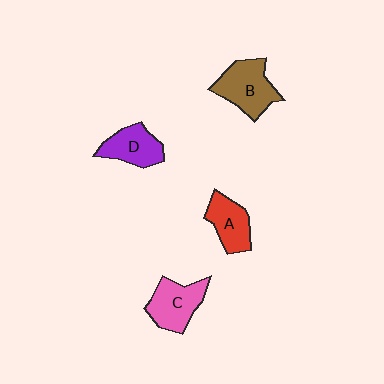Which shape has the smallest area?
Shape A (red).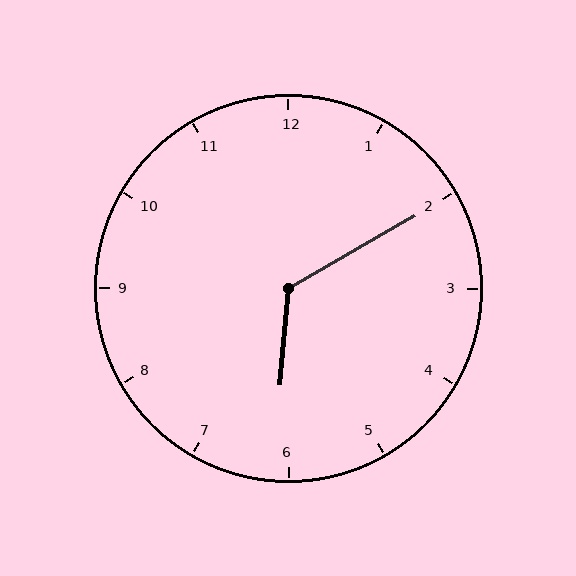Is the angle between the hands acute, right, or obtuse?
It is obtuse.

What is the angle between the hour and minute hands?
Approximately 125 degrees.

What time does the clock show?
6:10.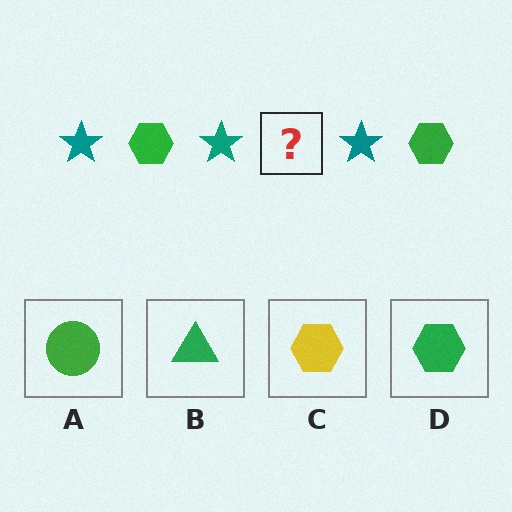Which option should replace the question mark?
Option D.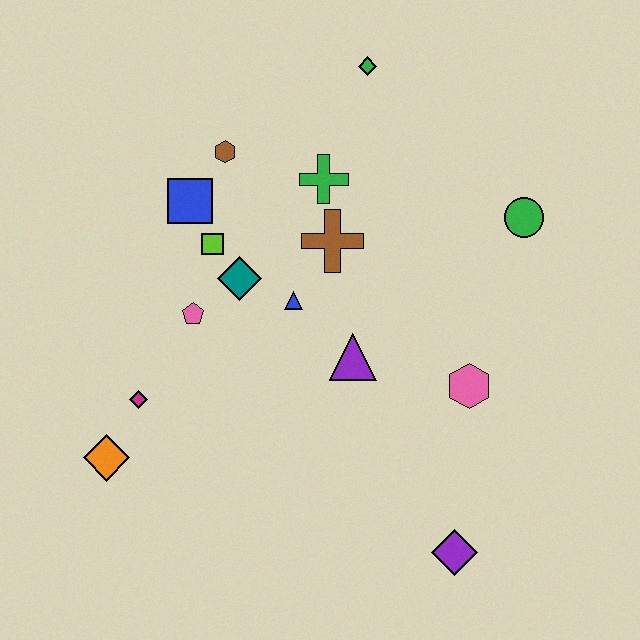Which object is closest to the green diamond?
The green cross is closest to the green diamond.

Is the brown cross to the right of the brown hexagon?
Yes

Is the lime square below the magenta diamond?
No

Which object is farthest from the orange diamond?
The green circle is farthest from the orange diamond.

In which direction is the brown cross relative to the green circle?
The brown cross is to the left of the green circle.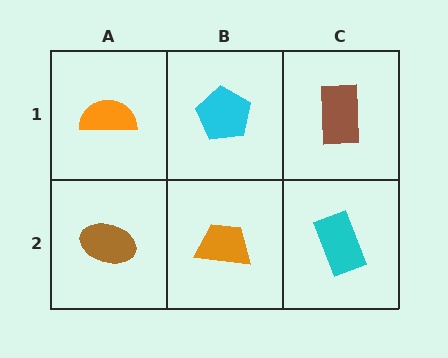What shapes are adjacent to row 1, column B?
An orange trapezoid (row 2, column B), an orange semicircle (row 1, column A), a brown rectangle (row 1, column C).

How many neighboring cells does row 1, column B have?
3.